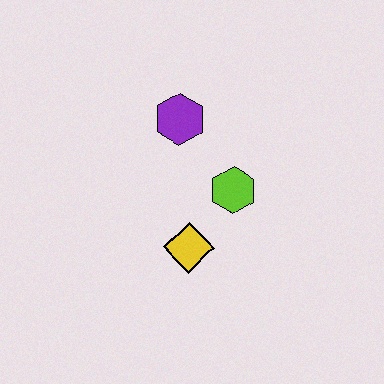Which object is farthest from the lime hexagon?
The purple hexagon is farthest from the lime hexagon.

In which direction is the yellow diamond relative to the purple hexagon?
The yellow diamond is below the purple hexagon.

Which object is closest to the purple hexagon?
The lime hexagon is closest to the purple hexagon.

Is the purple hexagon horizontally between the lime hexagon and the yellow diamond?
No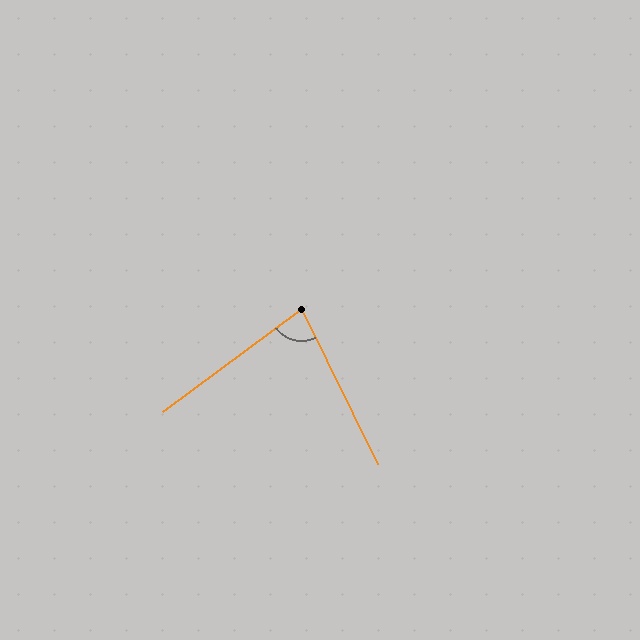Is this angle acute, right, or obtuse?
It is acute.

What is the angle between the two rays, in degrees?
Approximately 80 degrees.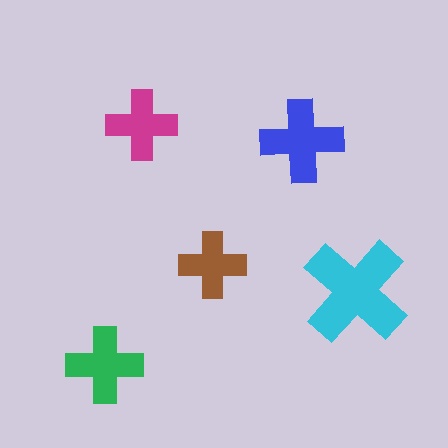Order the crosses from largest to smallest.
the cyan one, the blue one, the green one, the magenta one, the brown one.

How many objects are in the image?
There are 5 objects in the image.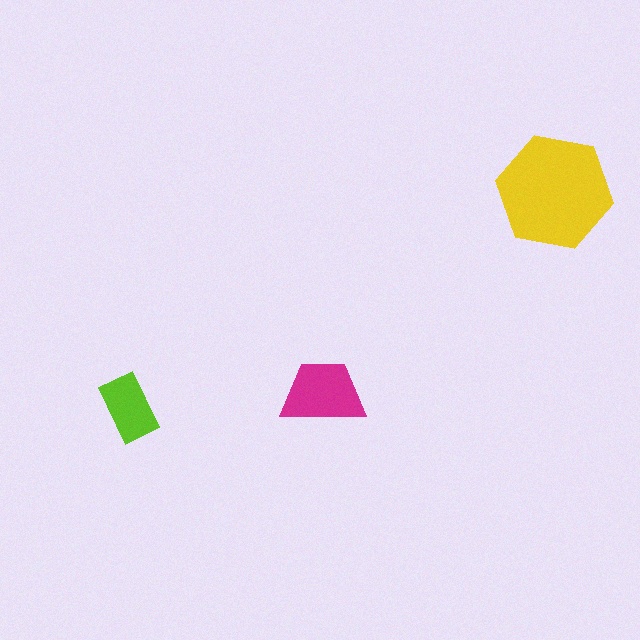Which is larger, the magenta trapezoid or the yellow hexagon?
The yellow hexagon.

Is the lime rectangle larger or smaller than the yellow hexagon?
Smaller.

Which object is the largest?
The yellow hexagon.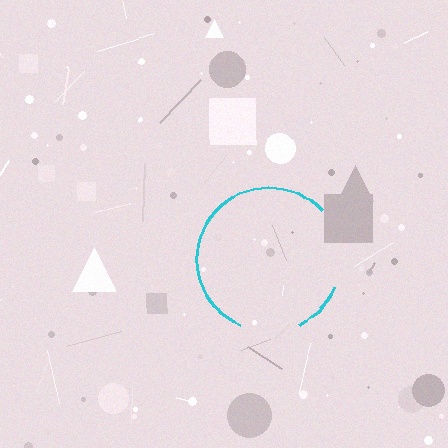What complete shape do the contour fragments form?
The contour fragments form a circle.